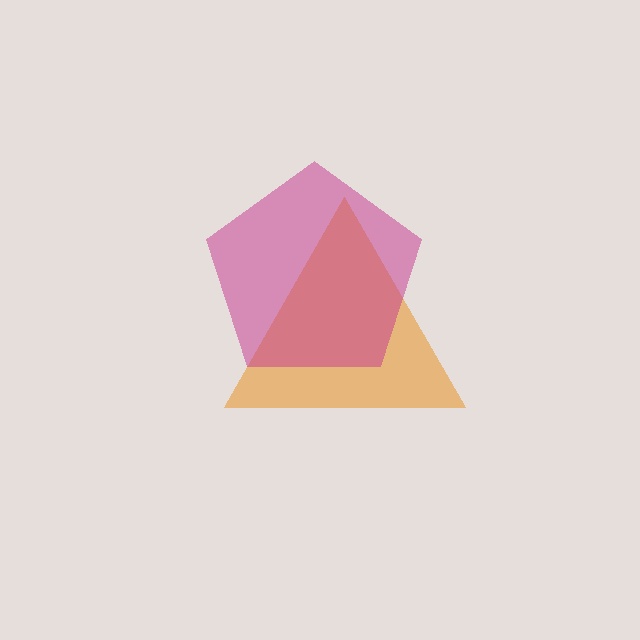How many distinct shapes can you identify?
There are 2 distinct shapes: an orange triangle, a magenta pentagon.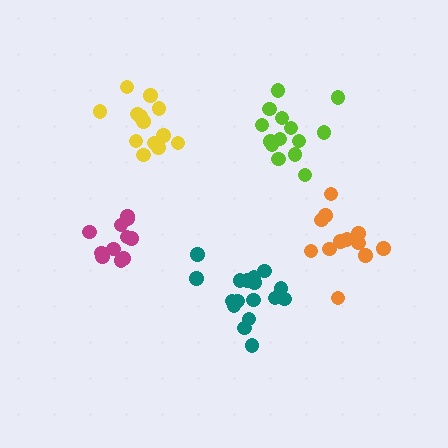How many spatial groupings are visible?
There are 5 spatial groupings.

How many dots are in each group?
Group 1: 12 dots, Group 2: 17 dots, Group 3: 13 dots, Group 4: 14 dots, Group 5: 11 dots (67 total).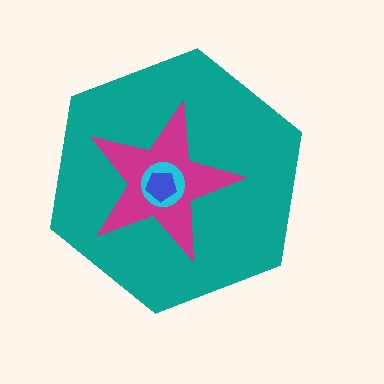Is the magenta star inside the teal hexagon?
Yes.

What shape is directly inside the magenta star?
The cyan circle.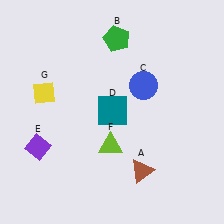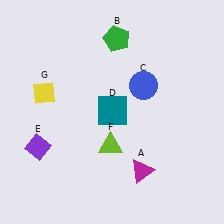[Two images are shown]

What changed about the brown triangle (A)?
In Image 1, A is brown. In Image 2, it changed to magenta.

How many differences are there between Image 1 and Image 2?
There is 1 difference between the two images.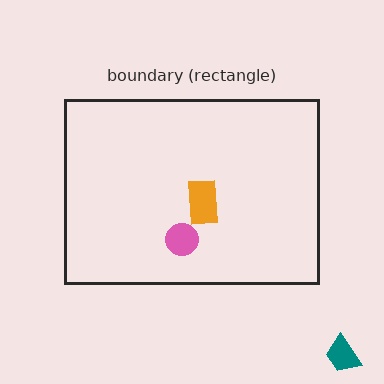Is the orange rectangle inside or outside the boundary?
Inside.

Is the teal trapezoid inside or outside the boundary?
Outside.